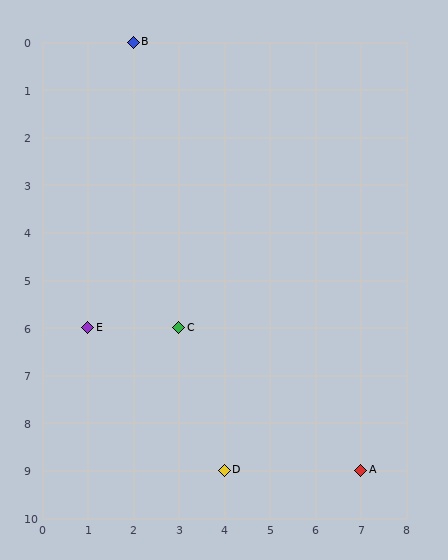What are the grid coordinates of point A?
Point A is at grid coordinates (7, 9).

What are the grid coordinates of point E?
Point E is at grid coordinates (1, 6).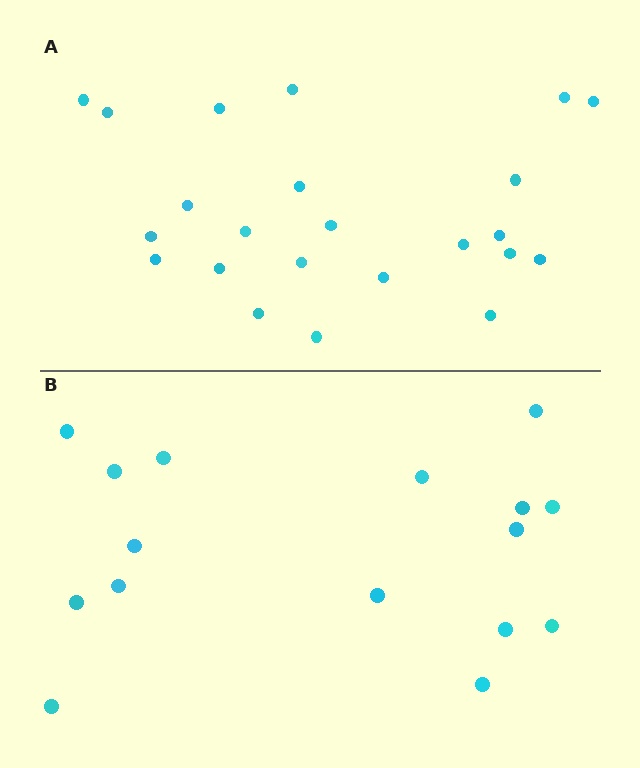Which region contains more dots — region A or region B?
Region A (the top region) has more dots.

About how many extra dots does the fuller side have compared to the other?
Region A has roughly 8 or so more dots than region B.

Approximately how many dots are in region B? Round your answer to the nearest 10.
About 20 dots. (The exact count is 16, which rounds to 20.)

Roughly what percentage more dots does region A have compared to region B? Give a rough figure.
About 45% more.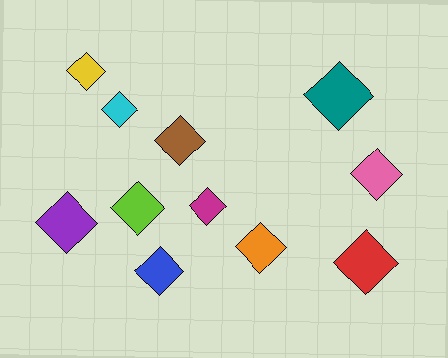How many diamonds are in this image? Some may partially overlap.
There are 11 diamonds.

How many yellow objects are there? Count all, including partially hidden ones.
There is 1 yellow object.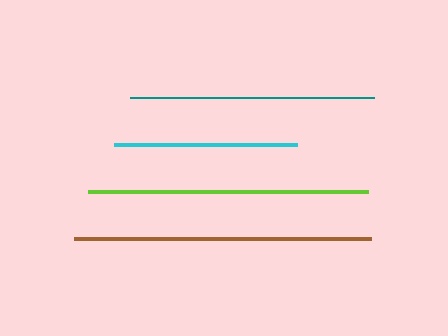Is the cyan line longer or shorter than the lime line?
The lime line is longer than the cyan line.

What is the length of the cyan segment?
The cyan segment is approximately 183 pixels long.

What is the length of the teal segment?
The teal segment is approximately 244 pixels long.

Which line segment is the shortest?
The cyan line is the shortest at approximately 183 pixels.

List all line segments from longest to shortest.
From longest to shortest: brown, lime, teal, cyan.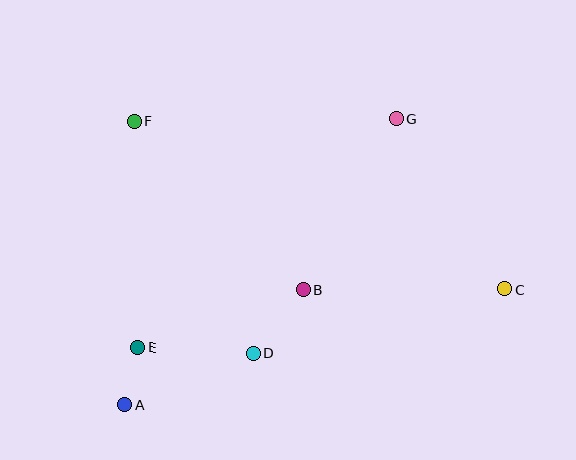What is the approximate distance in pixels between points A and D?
The distance between A and D is approximately 138 pixels.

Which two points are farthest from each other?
Points C and F are farthest from each other.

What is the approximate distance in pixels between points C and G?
The distance between C and G is approximately 202 pixels.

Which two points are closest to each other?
Points A and E are closest to each other.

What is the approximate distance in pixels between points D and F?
The distance between D and F is approximately 260 pixels.